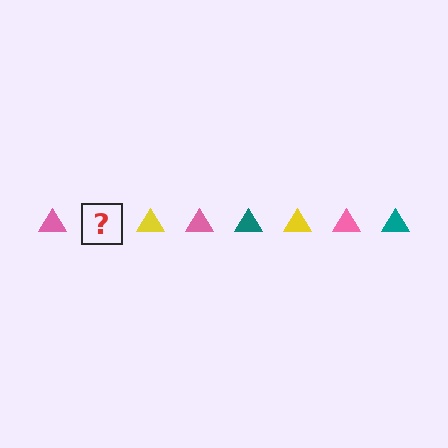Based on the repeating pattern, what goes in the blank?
The blank should be a teal triangle.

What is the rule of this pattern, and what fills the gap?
The rule is that the pattern cycles through pink, teal, yellow triangles. The gap should be filled with a teal triangle.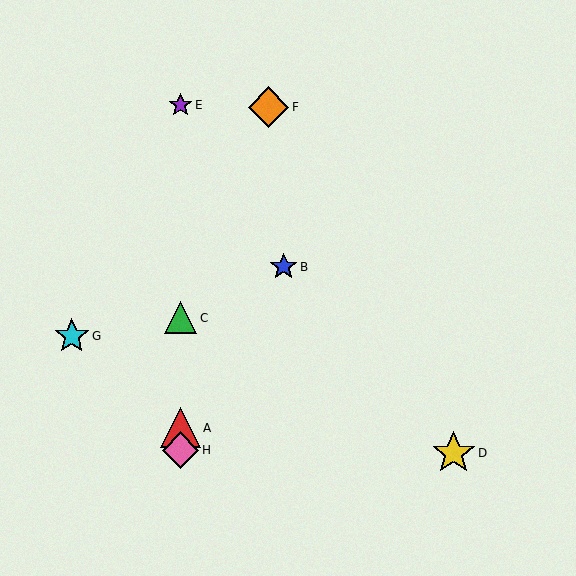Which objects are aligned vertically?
Objects A, C, E, H are aligned vertically.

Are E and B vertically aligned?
No, E is at x≈180 and B is at x≈284.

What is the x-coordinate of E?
Object E is at x≈180.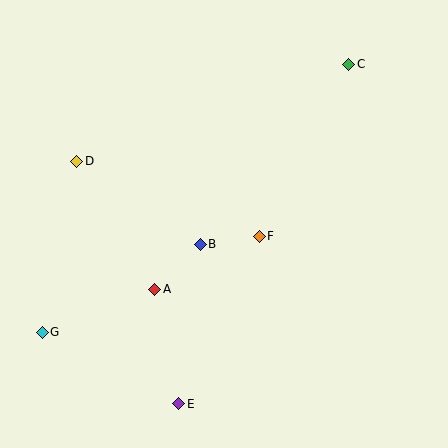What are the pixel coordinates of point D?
Point D is at (77, 161).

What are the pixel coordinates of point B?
Point B is at (200, 244).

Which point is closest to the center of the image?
Point B at (200, 244) is closest to the center.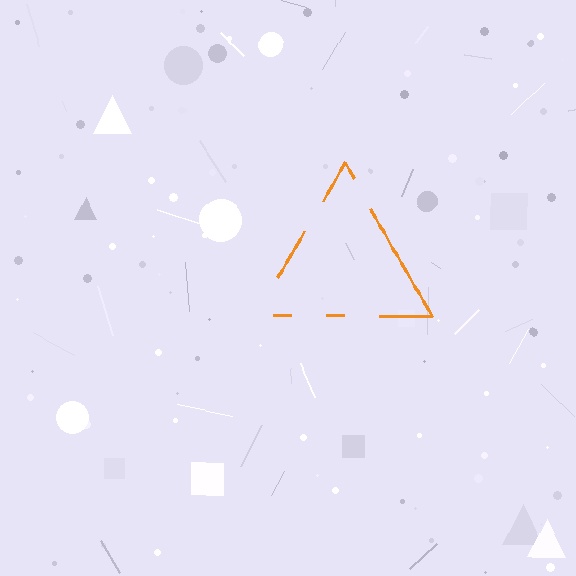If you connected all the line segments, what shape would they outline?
They would outline a triangle.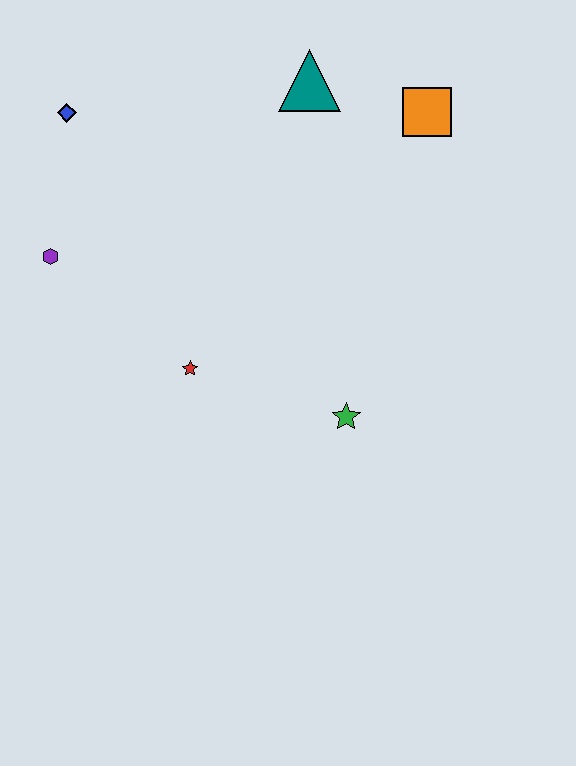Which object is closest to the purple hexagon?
The blue diamond is closest to the purple hexagon.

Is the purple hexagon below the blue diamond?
Yes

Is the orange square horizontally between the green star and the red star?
No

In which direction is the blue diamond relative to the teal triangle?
The blue diamond is to the left of the teal triangle.